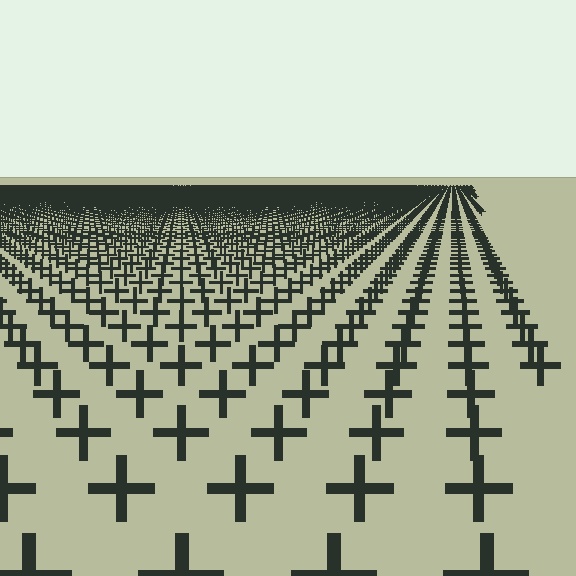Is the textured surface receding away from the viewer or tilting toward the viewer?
The surface is receding away from the viewer. Texture elements get smaller and denser toward the top.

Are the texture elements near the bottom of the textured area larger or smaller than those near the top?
Larger. Near the bottom, elements are closer to the viewer and appear at a bigger on-screen size.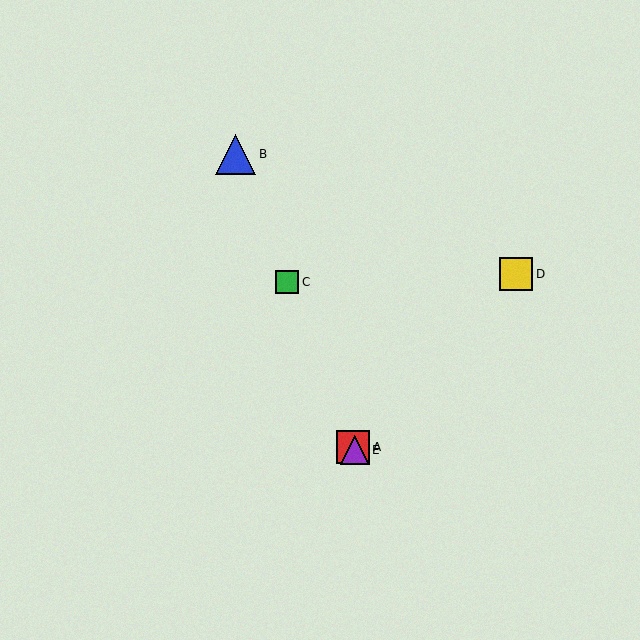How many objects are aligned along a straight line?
4 objects (A, B, C, E) are aligned along a straight line.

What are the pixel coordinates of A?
Object A is at (353, 447).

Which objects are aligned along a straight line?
Objects A, B, C, E are aligned along a straight line.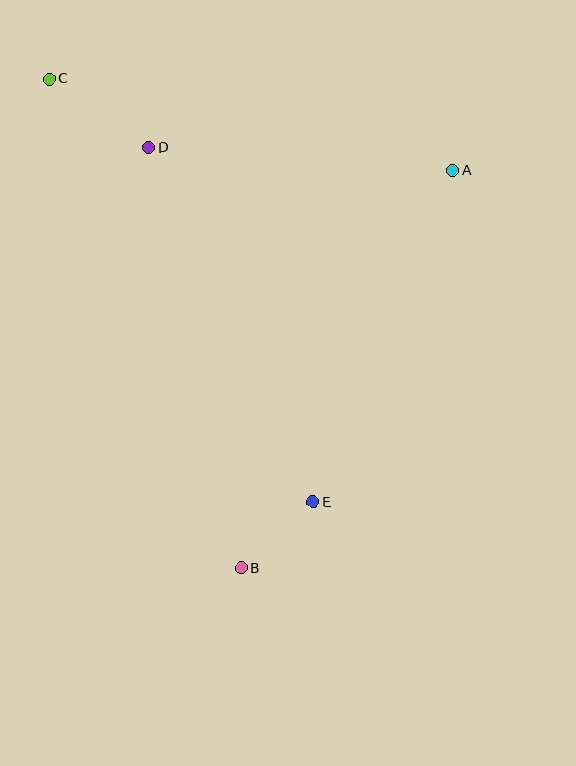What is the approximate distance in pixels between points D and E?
The distance between D and E is approximately 391 pixels.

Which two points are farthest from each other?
Points B and C are farthest from each other.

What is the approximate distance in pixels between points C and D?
The distance between C and D is approximately 121 pixels.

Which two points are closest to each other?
Points B and E are closest to each other.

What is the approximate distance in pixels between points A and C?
The distance between A and C is approximately 414 pixels.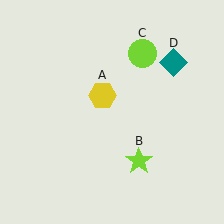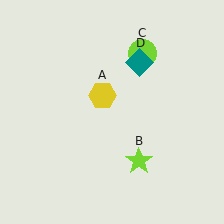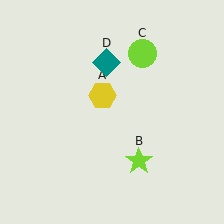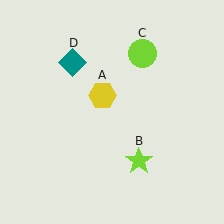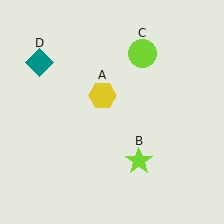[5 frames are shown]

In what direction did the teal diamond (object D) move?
The teal diamond (object D) moved left.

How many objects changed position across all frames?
1 object changed position: teal diamond (object D).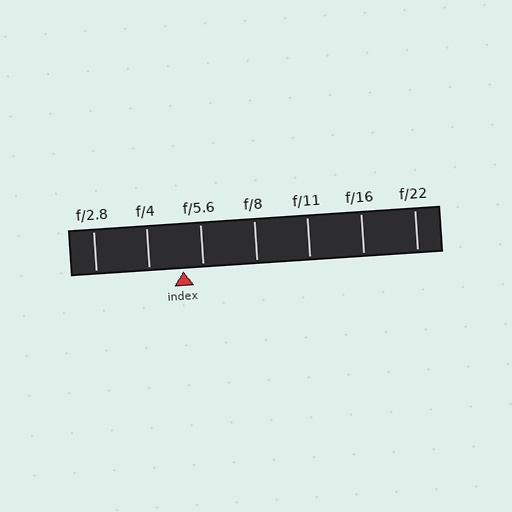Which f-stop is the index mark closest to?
The index mark is closest to f/5.6.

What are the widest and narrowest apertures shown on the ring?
The widest aperture shown is f/2.8 and the narrowest is f/22.